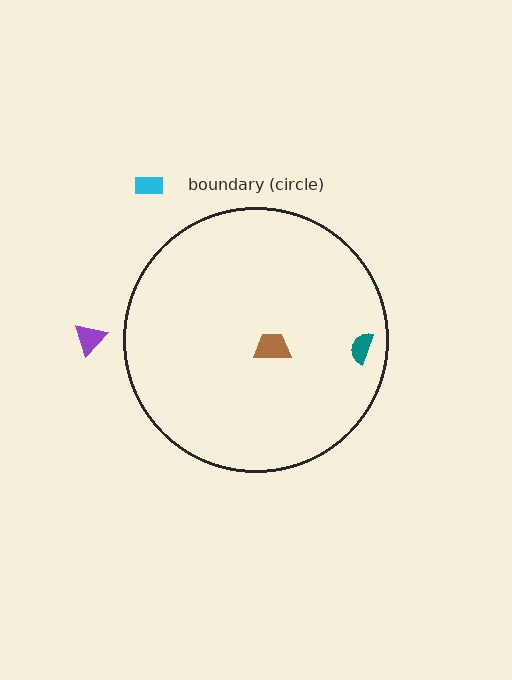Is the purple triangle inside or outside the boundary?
Outside.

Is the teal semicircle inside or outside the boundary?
Inside.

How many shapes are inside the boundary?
2 inside, 2 outside.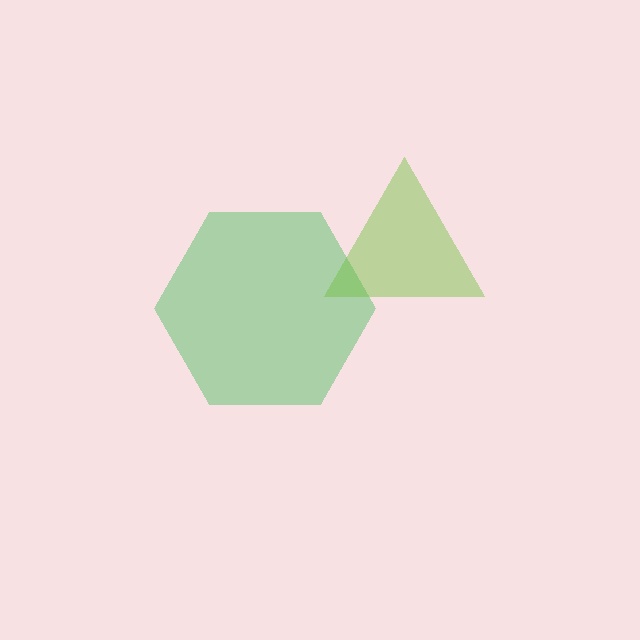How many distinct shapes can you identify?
There are 2 distinct shapes: a green hexagon, a lime triangle.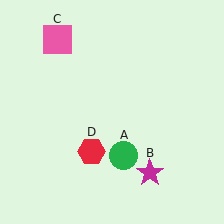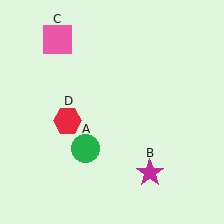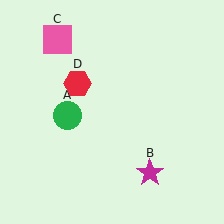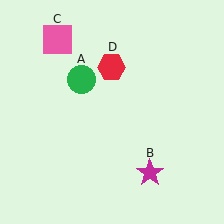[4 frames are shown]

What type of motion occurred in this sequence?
The green circle (object A), red hexagon (object D) rotated clockwise around the center of the scene.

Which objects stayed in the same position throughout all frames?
Magenta star (object B) and pink square (object C) remained stationary.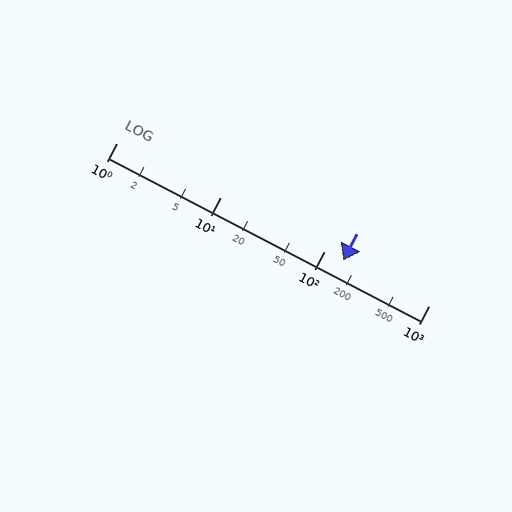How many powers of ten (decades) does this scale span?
The scale spans 3 decades, from 1 to 1000.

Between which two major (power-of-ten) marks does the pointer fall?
The pointer is between 100 and 1000.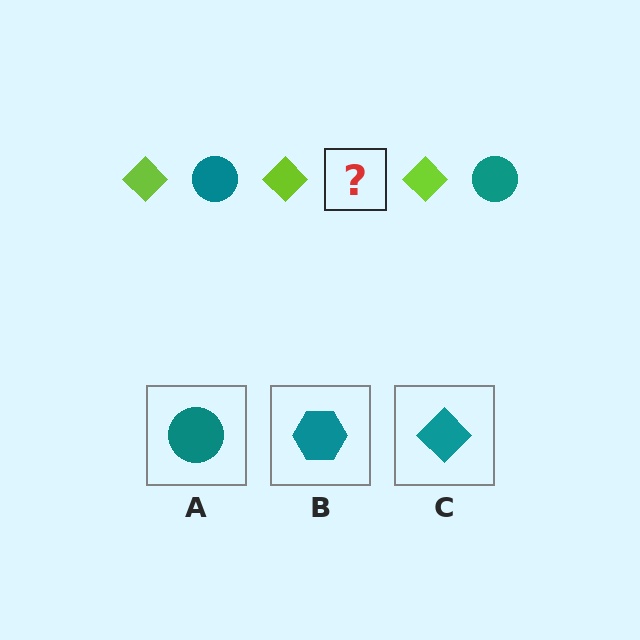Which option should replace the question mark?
Option A.